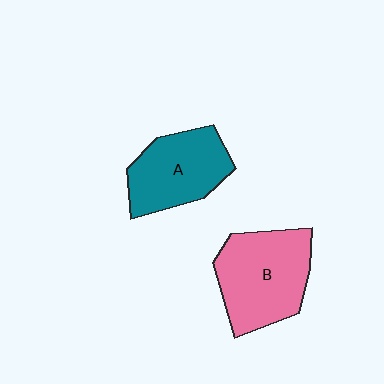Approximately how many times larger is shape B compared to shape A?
Approximately 1.2 times.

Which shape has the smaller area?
Shape A (teal).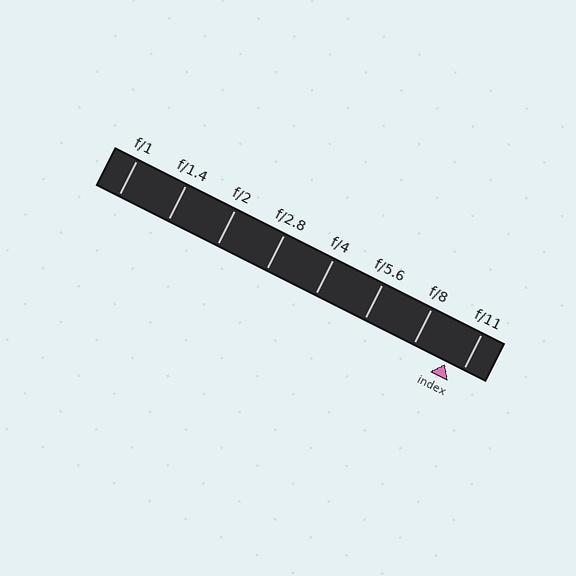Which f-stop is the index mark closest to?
The index mark is closest to f/11.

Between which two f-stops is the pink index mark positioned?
The index mark is between f/8 and f/11.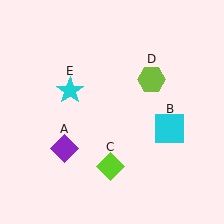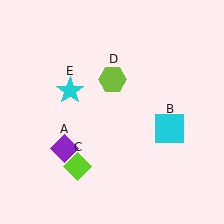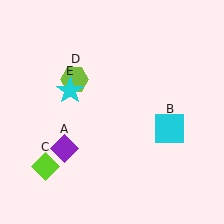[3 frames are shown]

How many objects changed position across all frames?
2 objects changed position: lime diamond (object C), lime hexagon (object D).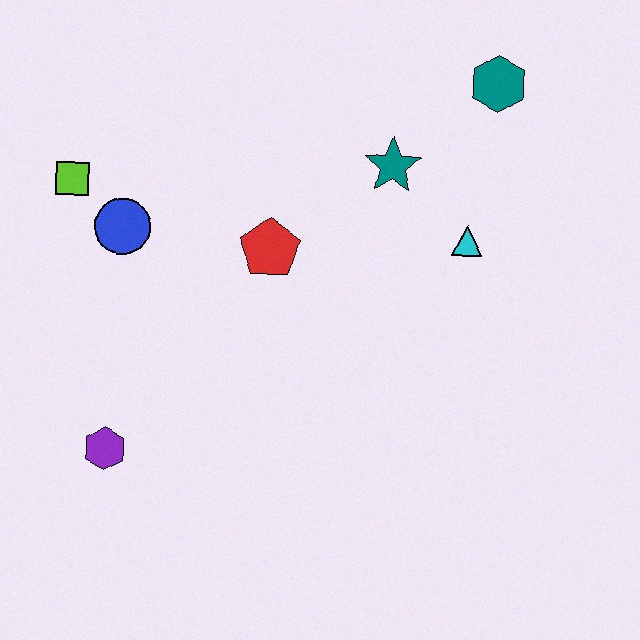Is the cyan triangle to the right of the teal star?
Yes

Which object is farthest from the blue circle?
The teal hexagon is farthest from the blue circle.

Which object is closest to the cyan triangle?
The teal star is closest to the cyan triangle.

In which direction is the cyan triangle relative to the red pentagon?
The cyan triangle is to the right of the red pentagon.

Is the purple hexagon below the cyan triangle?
Yes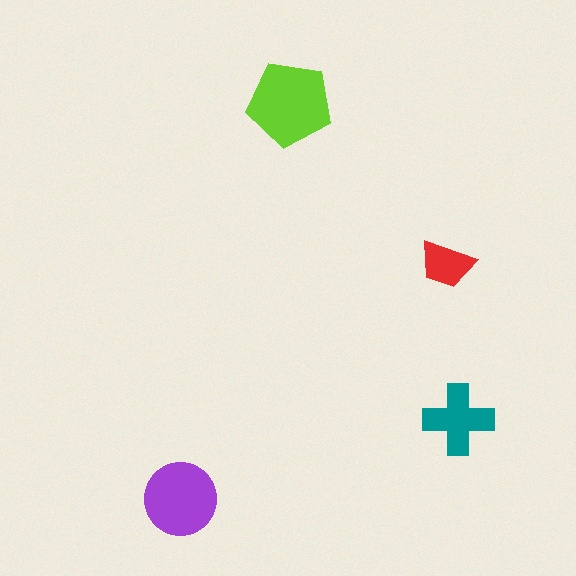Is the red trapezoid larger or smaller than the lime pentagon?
Smaller.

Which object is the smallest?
The red trapezoid.